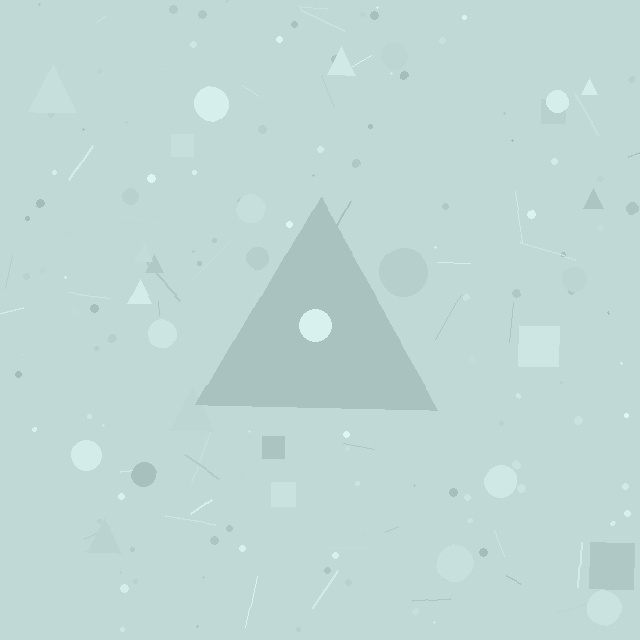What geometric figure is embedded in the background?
A triangle is embedded in the background.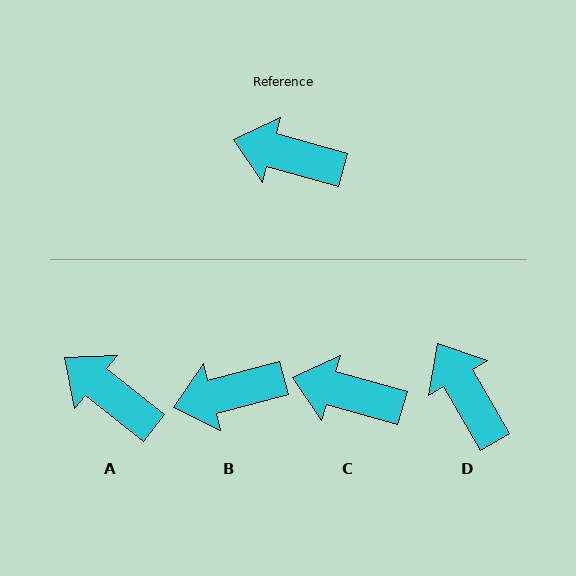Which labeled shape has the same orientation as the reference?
C.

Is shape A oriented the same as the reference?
No, it is off by about 23 degrees.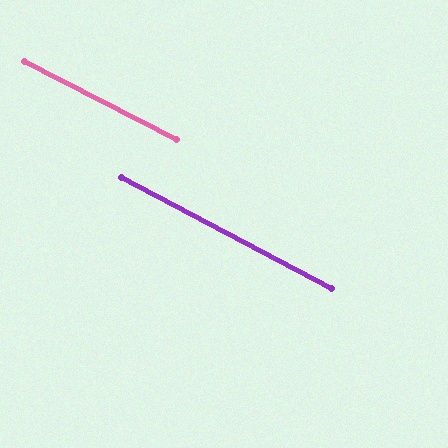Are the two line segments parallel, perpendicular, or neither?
Parallel — their directions differ by only 0.6°.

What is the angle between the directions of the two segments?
Approximately 1 degree.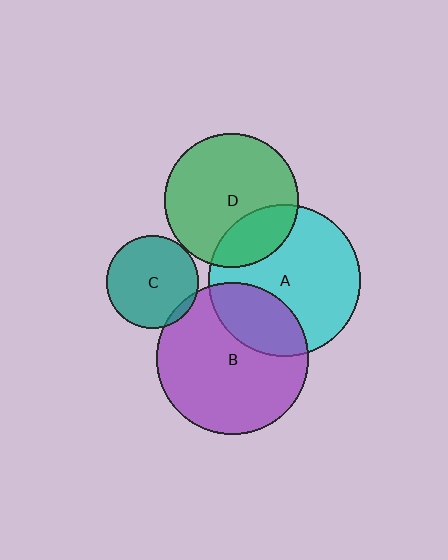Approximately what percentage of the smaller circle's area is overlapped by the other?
Approximately 25%.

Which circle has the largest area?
Circle A (cyan).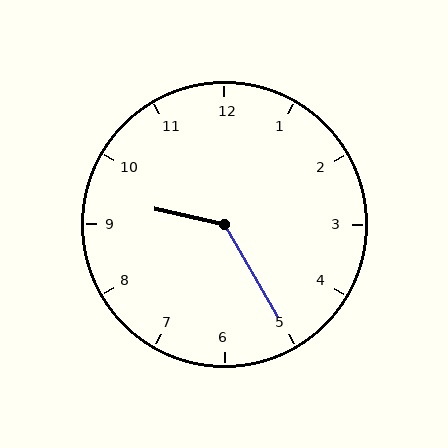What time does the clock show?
9:25.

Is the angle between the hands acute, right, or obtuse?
It is obtuse.